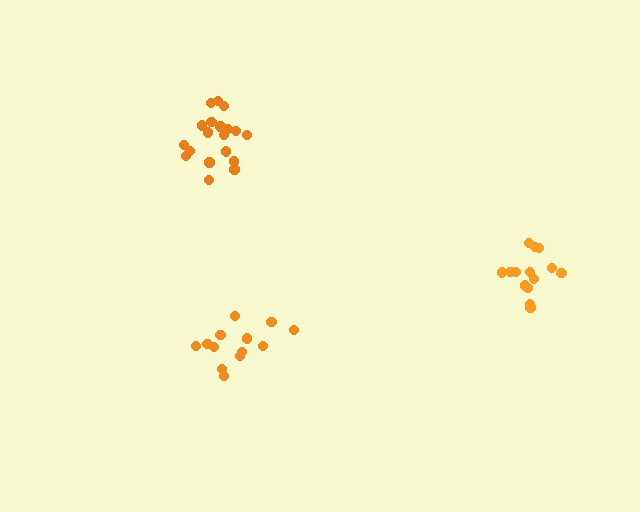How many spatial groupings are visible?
There are 3 spatial groupings.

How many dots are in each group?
Group 1: 19 dots, Group 2: 14 dots, Group 3: 13 dots (46 total).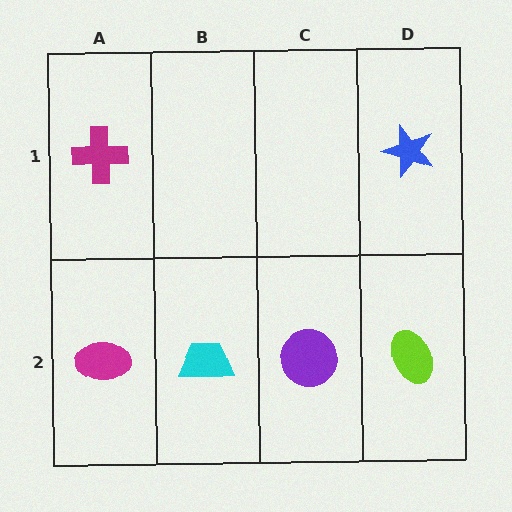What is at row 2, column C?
A purple circle.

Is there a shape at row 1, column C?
No, that cell is empty.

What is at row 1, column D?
A blue star.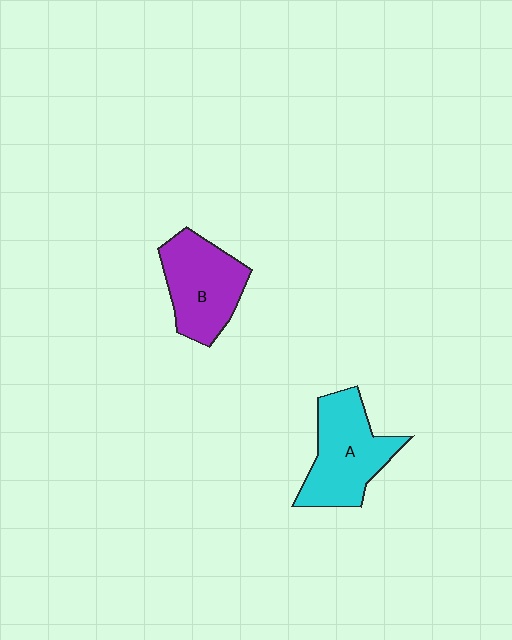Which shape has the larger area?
Shape A (cyan).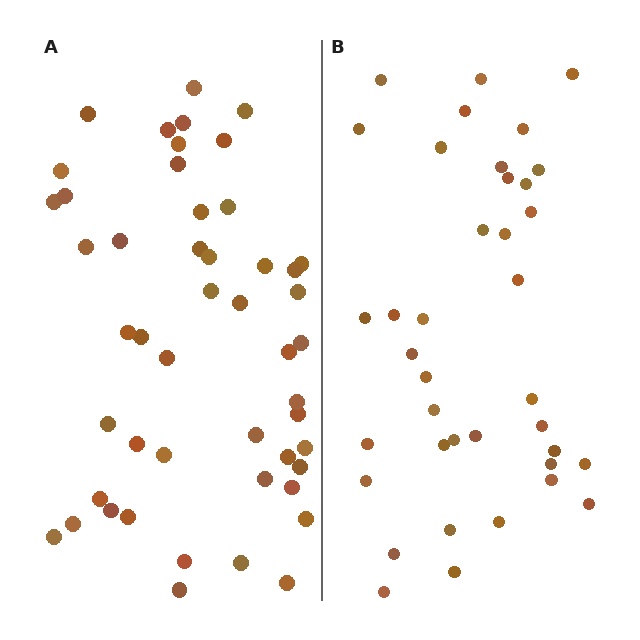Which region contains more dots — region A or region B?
Region A (the left region) has more dots.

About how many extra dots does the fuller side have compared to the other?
Region A has roughly 12 or so more dots than region B.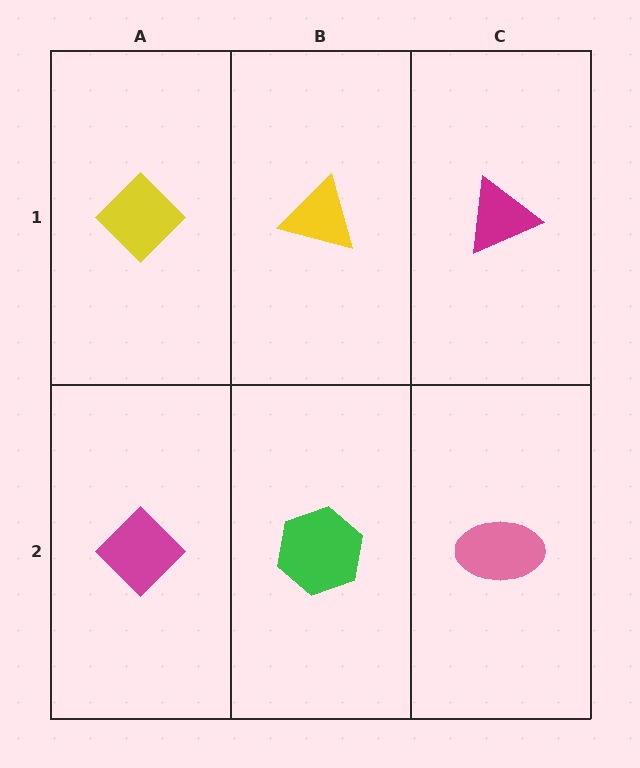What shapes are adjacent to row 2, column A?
A yellow diamond (row 1, column A), a green hexagon (row 2, column B).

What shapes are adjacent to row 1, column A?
A magenta diamond (row 2, column A), a yellow triangle (row 1, column B).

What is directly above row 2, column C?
A magenta triangle.